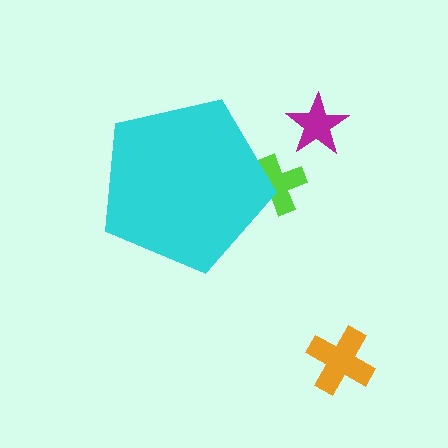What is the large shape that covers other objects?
A cyan pentagon.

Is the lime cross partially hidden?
Yes, the lime cross is partially hidden behind the cyan pentagon.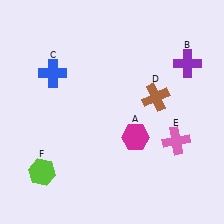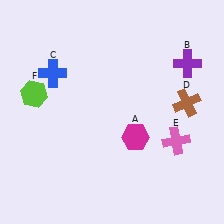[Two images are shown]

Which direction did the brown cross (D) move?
The brown cross (D) moved right.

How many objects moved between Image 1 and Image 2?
2 objects moved between the two images.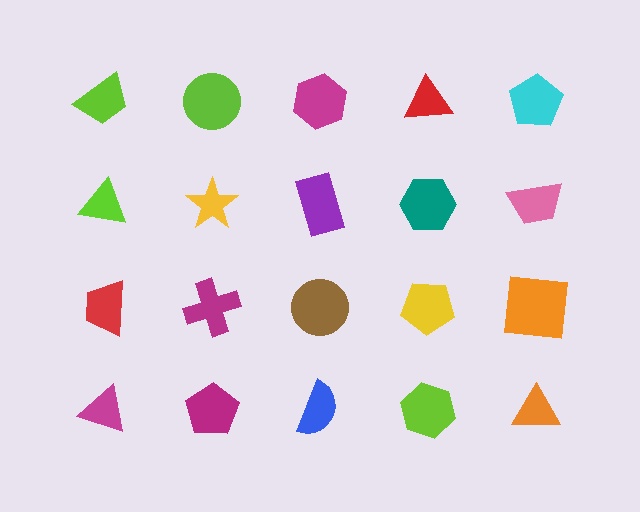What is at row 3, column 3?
A brown circle.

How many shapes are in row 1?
5 shapes.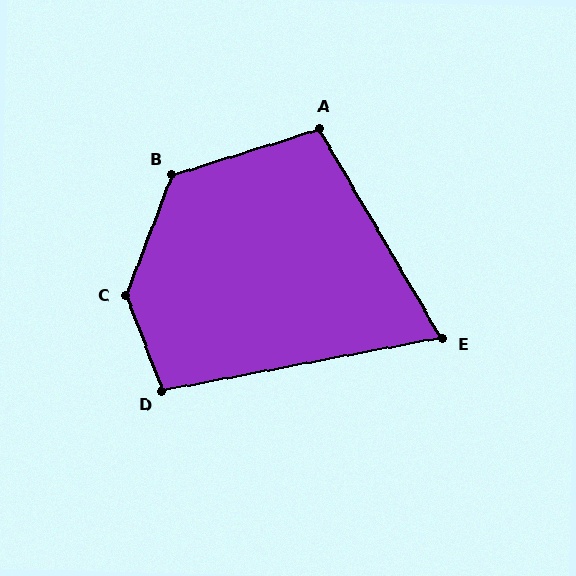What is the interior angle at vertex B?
Approximately 128 degrees (obtuse).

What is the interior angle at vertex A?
Approximately 103 degrees (obtuse).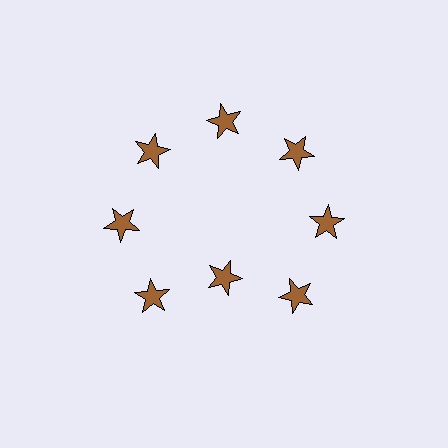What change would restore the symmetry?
The symmetry would be restored by moving it outward, back onto the ring so that all 8 stars sit at equal angles and equal distance from the center.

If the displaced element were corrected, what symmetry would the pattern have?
It would have 8-fold rotational symmetry — the pattern would map onto itself every 45 degrees.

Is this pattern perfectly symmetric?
No. The 8 brown stars are arranged in a ring, but one element near the 6 o'clock position is pulled inward toward the center, breaking the 8-fold rotational symmetry.